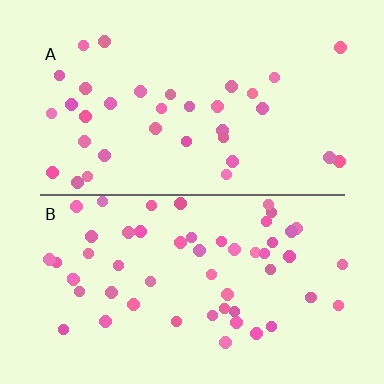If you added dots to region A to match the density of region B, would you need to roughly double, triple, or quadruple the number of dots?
Approximately double.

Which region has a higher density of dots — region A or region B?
B (the bottom).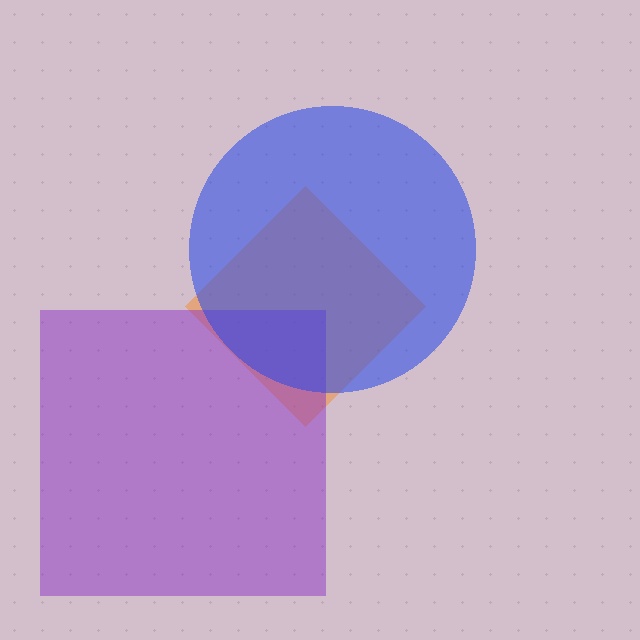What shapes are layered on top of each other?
The layered shapes are: an orange diamond, a purple square, a blue circle.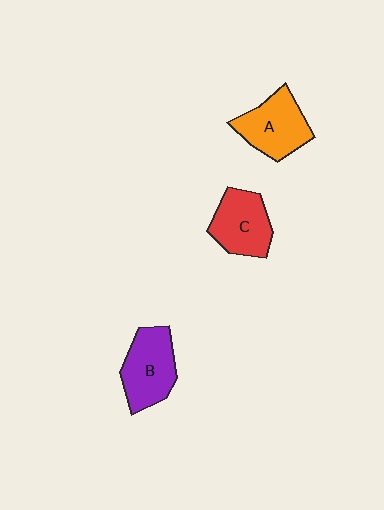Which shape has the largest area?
Shape B (purple).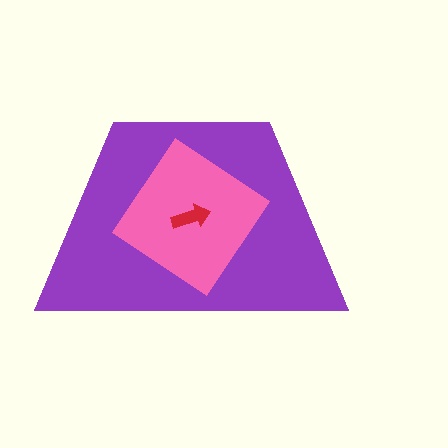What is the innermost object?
The red arrow.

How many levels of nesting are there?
3.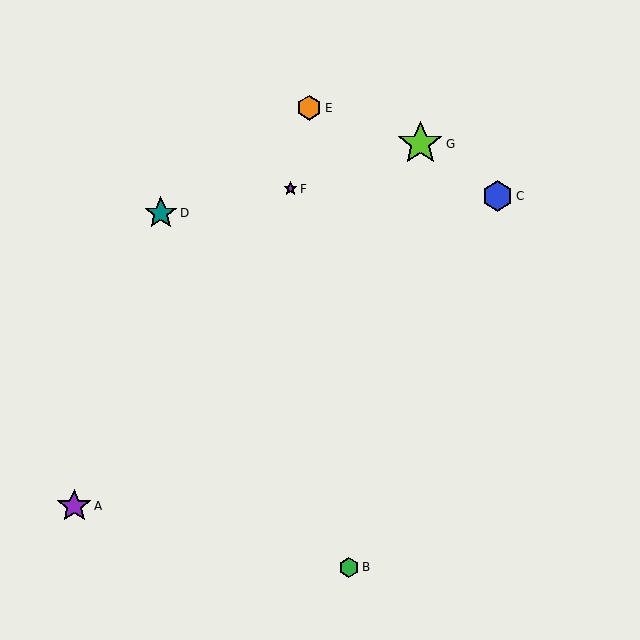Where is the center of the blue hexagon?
The center of the blue hexagon is at (498, 196).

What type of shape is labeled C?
Shape C is a blue hexagon.